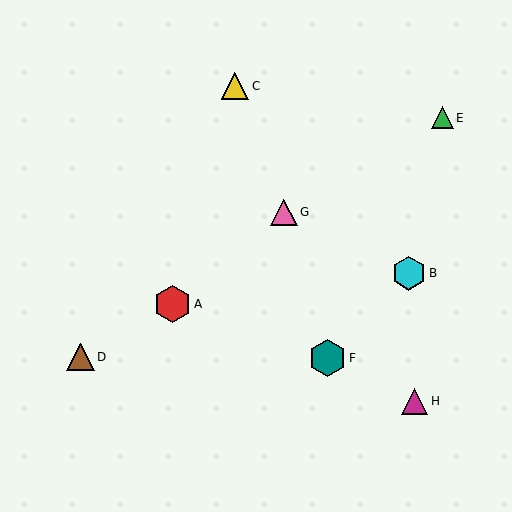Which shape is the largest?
The teal hexagon (labeled F) is the largest.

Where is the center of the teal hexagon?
The center of the teal hexagon is at (328, 358).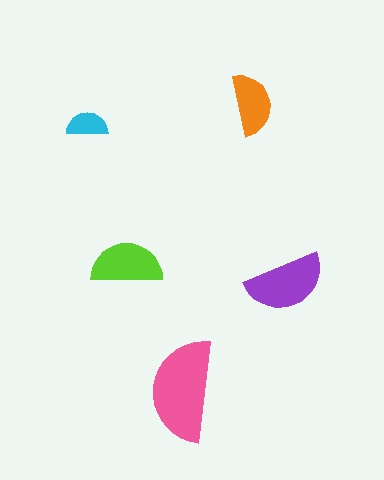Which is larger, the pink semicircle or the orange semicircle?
The pink one.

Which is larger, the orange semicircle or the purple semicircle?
The purple one.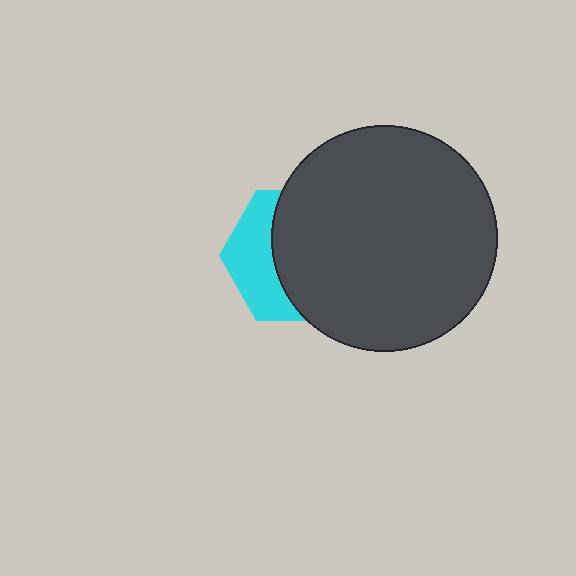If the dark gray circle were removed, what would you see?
You would see the complete cyan hexagon.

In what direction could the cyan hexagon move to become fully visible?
The cyan hexagon could move left. That would shift it out from behind the dark gray circle entirely.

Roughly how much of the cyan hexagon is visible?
A small part of it is visible (roughly 37%).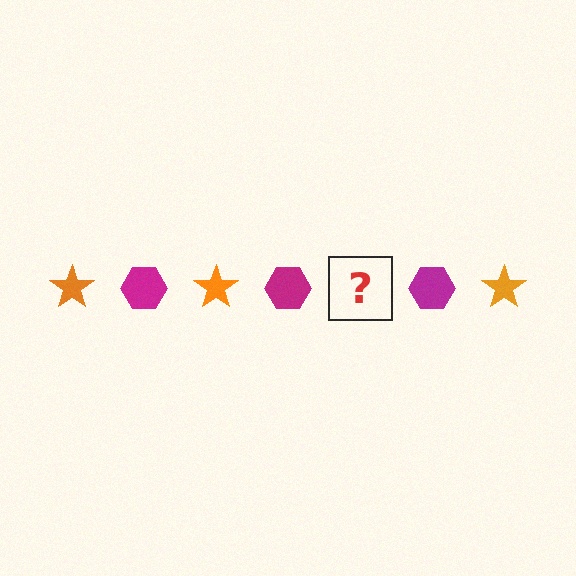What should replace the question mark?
The question mark should be replaced with an orange star.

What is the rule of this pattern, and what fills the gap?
The rule is that the pattern alternates between orange star and magenta hexagon. The gap should be filled with an orange star.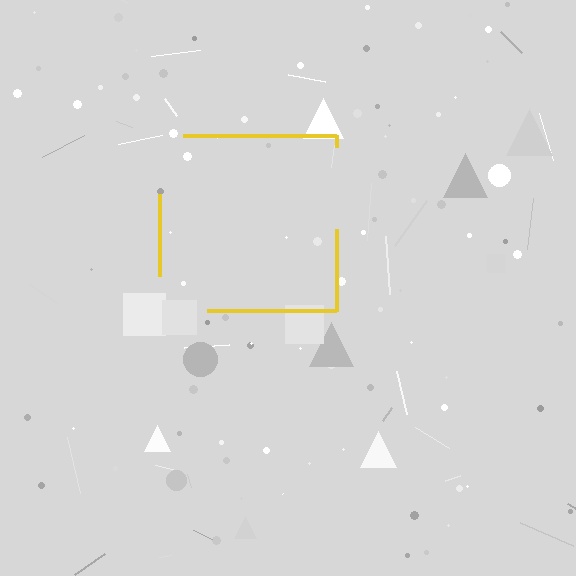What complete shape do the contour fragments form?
The contour fragments form a square.